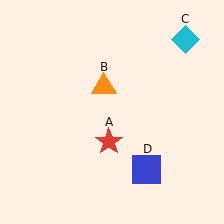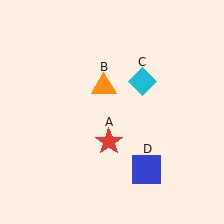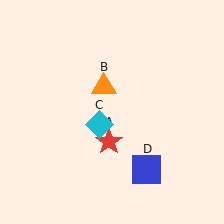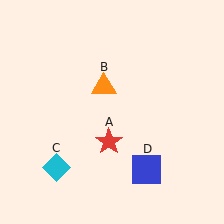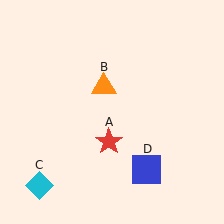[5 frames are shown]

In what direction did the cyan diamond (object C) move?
The cyan diamond (object C) moved down and to the left.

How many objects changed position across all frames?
1 object changed position: cyan diamond (object C).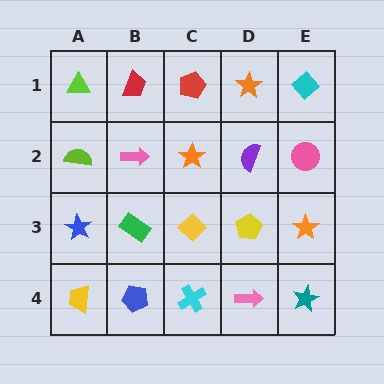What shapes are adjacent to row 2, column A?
A lime triangle (row 1, column A), a blue star (row 3, column A), a pink arrow (row 2, column B).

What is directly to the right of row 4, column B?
A cyan cross.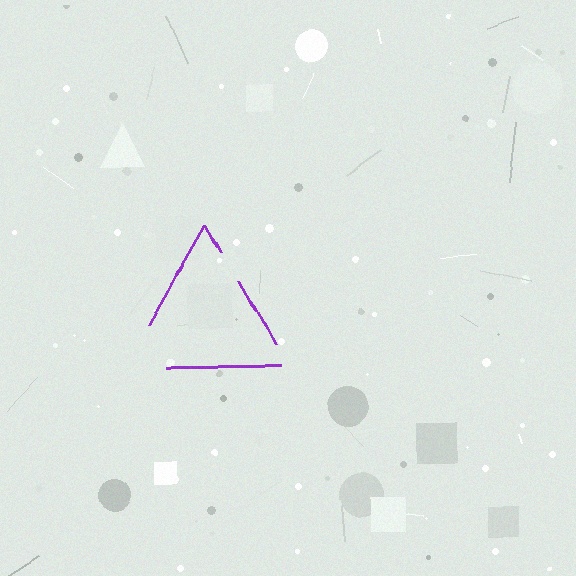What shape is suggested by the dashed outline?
The dashed outline suggests a triangle.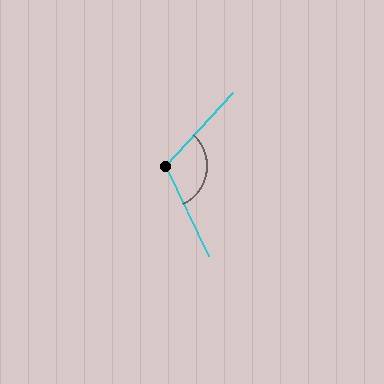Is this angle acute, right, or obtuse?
It is obtuse.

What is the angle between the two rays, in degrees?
Approximately 112 degrees.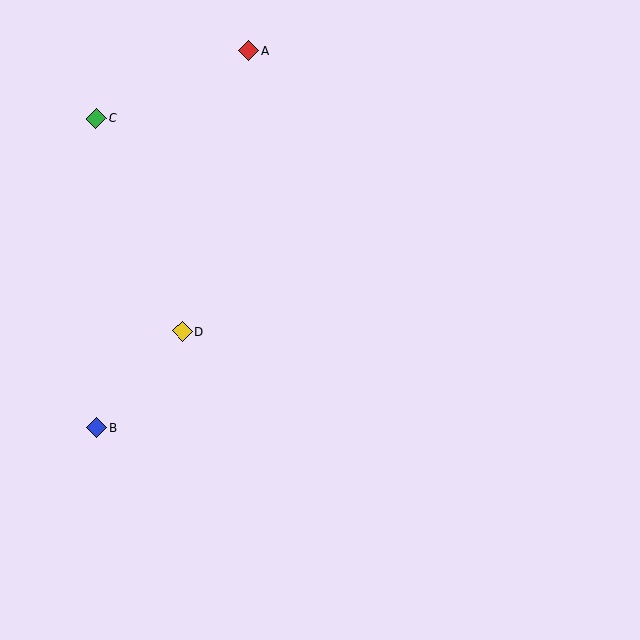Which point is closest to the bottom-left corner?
Point B is closest to the bottom-left corner.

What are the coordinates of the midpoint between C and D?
The midpoint between C and D is at (139, 225).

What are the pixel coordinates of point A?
Point A is at (249, 51).